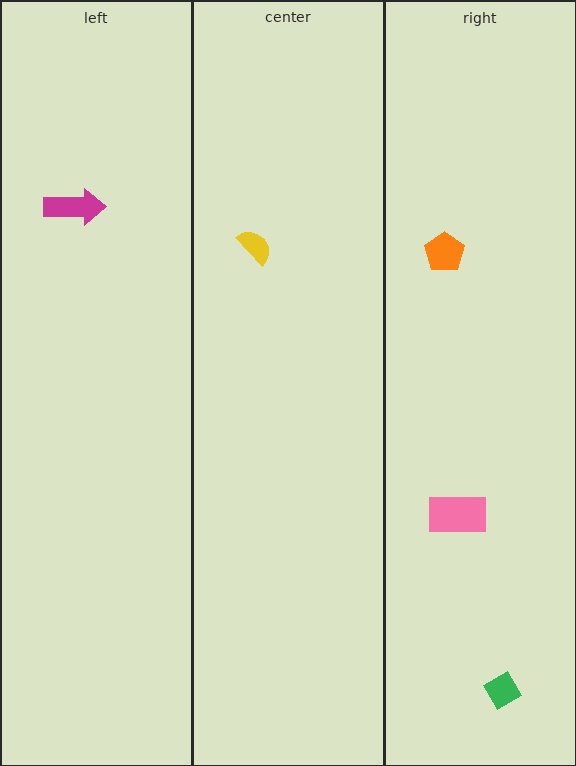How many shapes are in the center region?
1.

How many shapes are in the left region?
1.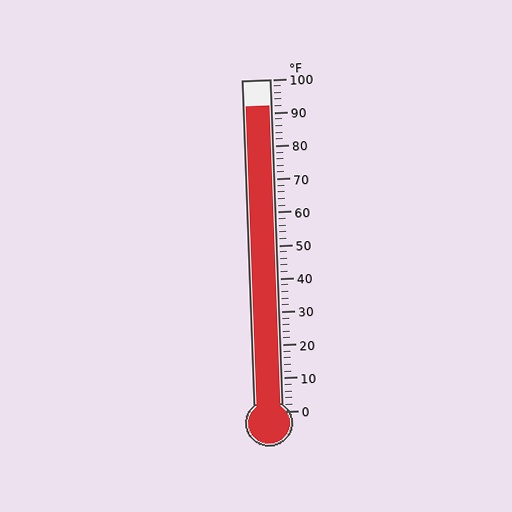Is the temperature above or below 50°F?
The temperature is above 50°F.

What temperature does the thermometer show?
The thermometer shows approximately 92°F.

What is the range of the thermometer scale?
The thermometer scale ranges from 0°F to 100°F.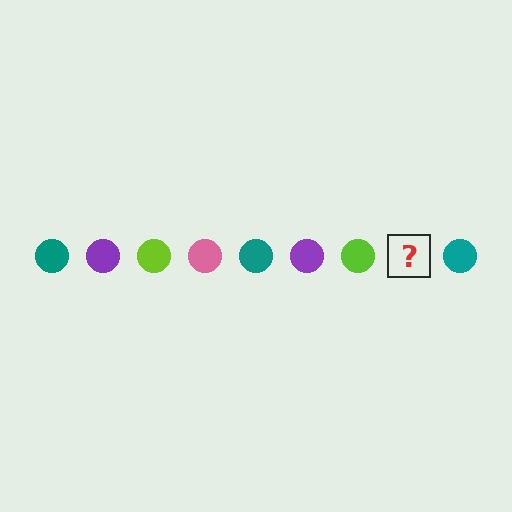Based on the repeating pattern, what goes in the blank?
The blank should be a pink circle.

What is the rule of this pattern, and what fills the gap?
The rule is that the pattern cycles through teal, purple, lime, pink circles. The gap should be filled with a pink circle.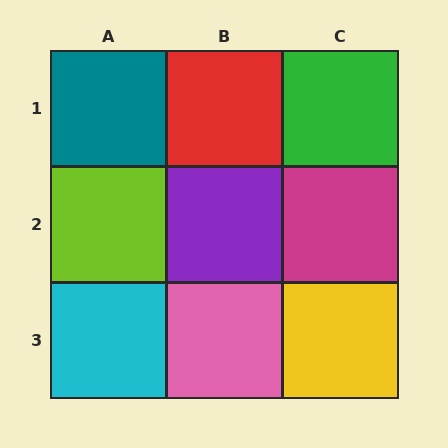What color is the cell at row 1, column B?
Red.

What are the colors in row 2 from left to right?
Lime, purple, magenta.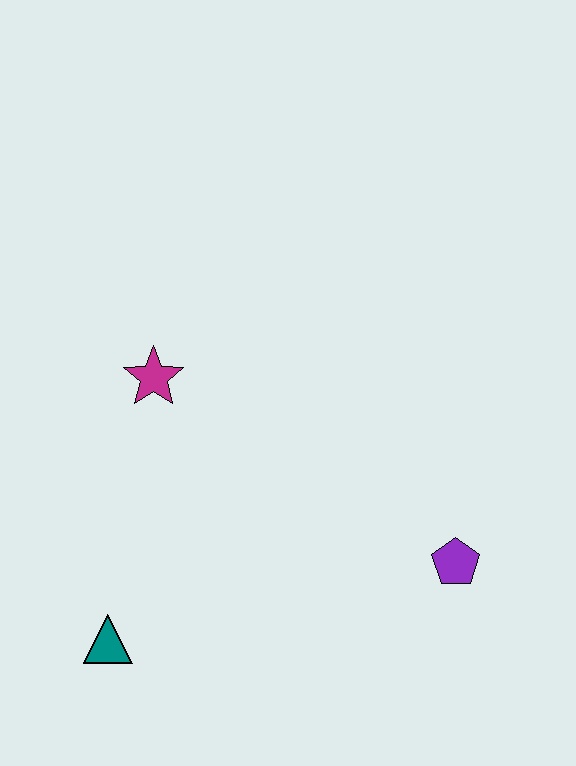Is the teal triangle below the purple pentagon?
Yes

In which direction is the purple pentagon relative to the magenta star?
The purple pentagon is to the right of the magenta star.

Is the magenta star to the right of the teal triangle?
Yes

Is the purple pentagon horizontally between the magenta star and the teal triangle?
No